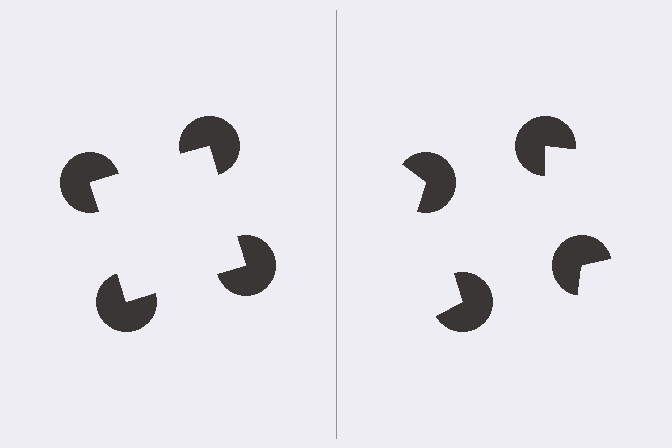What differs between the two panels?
The pac-man discs are positioned identically on both sides; only the wedge orientations differ. On the left they align to a square; on the right they are misaligned.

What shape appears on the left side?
An illusory square.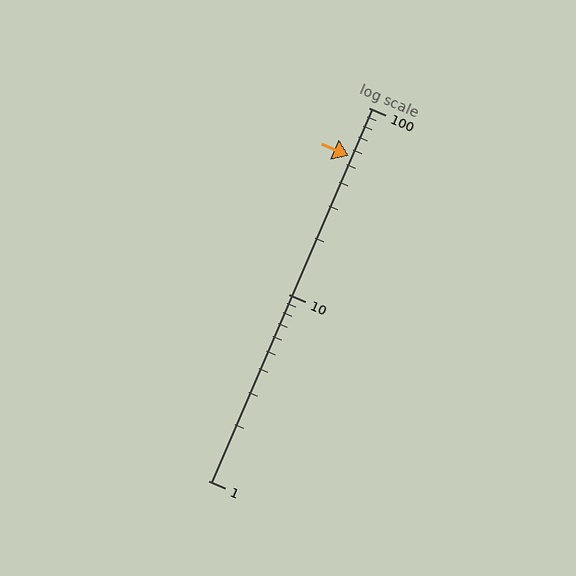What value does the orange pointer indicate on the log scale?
The pointer indicates approximately 55.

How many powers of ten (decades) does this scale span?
The scale spans 2 decades, from 1 to 100.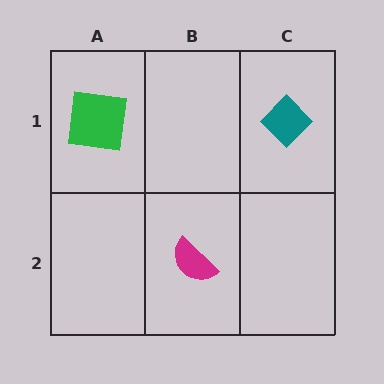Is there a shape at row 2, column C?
No, that cell is empty.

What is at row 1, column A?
A green square.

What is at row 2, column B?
A magenta semicircle.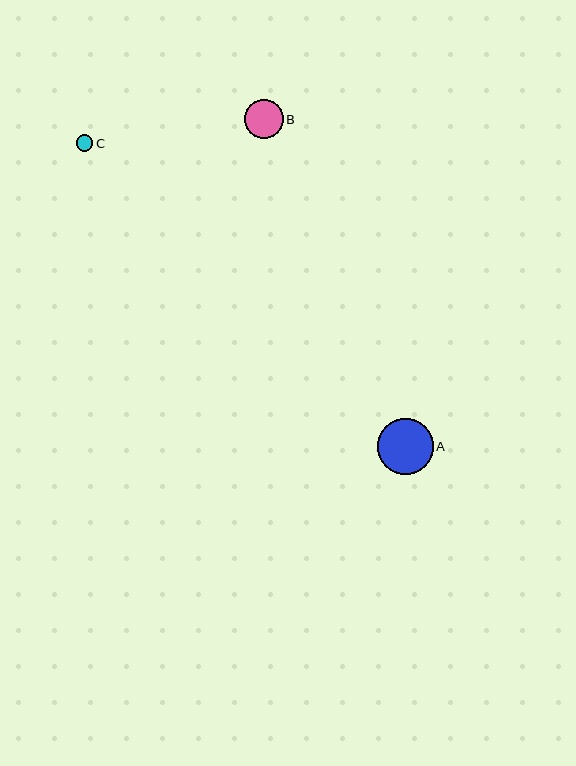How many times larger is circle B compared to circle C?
Circle B is approximately 2.3 times the size of circle C.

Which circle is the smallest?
Circle C is the smallest with a size of approximately 17 pixels.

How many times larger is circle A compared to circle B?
Circle A is approximately 1.4 times the size of circle B.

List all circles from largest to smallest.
From largest to smallest: A, B, C.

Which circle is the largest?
Circle A is the largest with a size of approximately 56 pixels.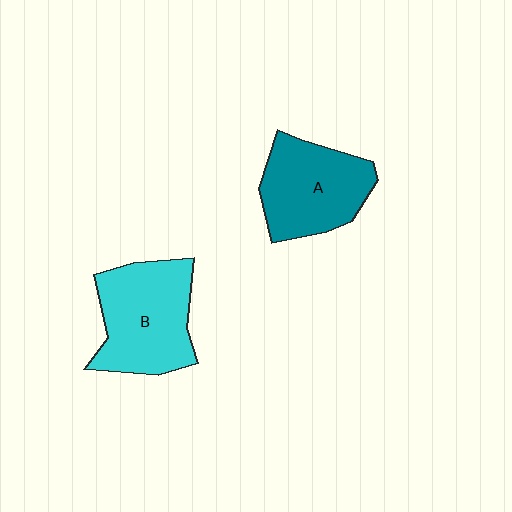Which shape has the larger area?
Shape B (cyan).